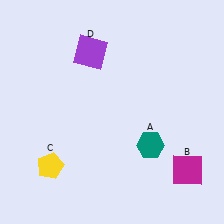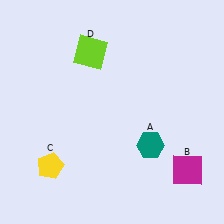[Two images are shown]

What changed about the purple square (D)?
In Image 1, D is purple. In Image 2, it changed to lime.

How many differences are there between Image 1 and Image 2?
There is 1 difference between the two images.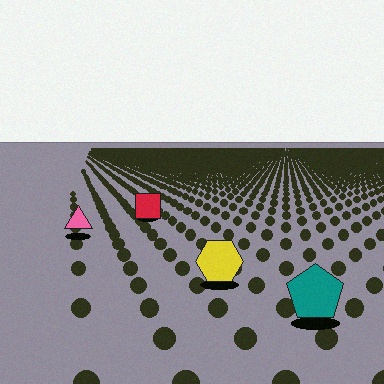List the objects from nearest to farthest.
From nearest to farthest: the teal pentagon, the yellow hexagon, the pink triangle, the red square.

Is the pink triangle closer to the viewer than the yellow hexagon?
No. The yellow hexagon is closer — you can tell from the texture gradient: the ground texture is coarser near it.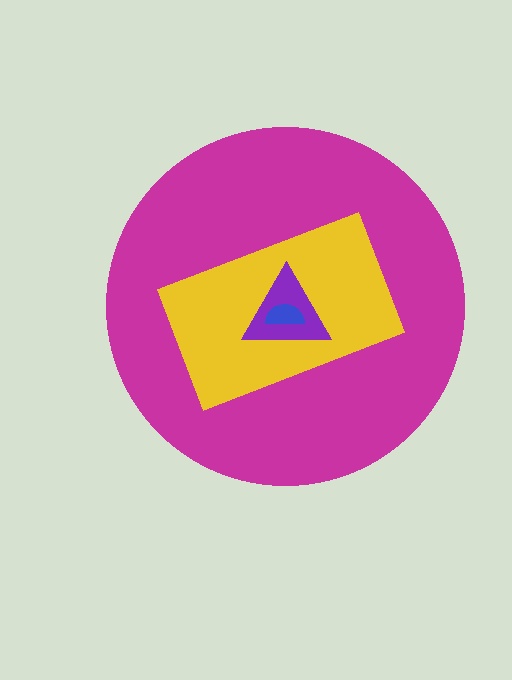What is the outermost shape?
The magenta circle.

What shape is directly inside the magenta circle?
The yellow rectangle.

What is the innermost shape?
The blue semicircle.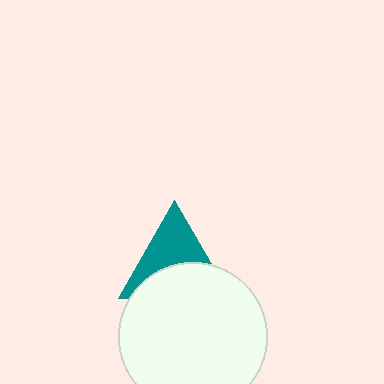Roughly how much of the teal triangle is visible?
About half of it is visible (roughly 51%).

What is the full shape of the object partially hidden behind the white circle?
The partially hidden object is a teal triangle.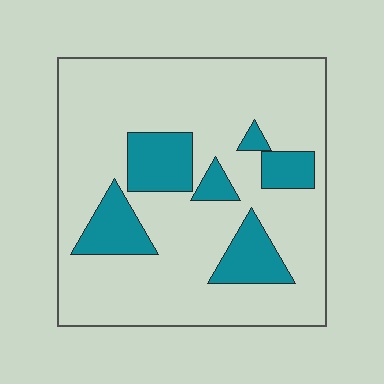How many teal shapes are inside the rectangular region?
6.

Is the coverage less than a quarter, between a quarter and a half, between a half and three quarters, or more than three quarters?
Less than a quarter.